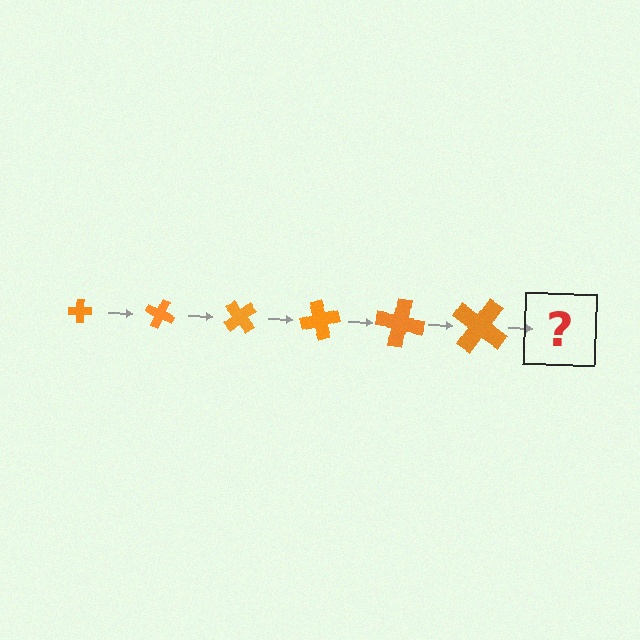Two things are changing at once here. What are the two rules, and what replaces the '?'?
The two rules are that the cross grows larger each step and it rotates 25 degrees each step. The '?' should be a cross, larger than the previous one and rotated 150 degrees from the start.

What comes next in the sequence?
The next element should be a cross, larger than the previous one and rotated 150 degrees from the start.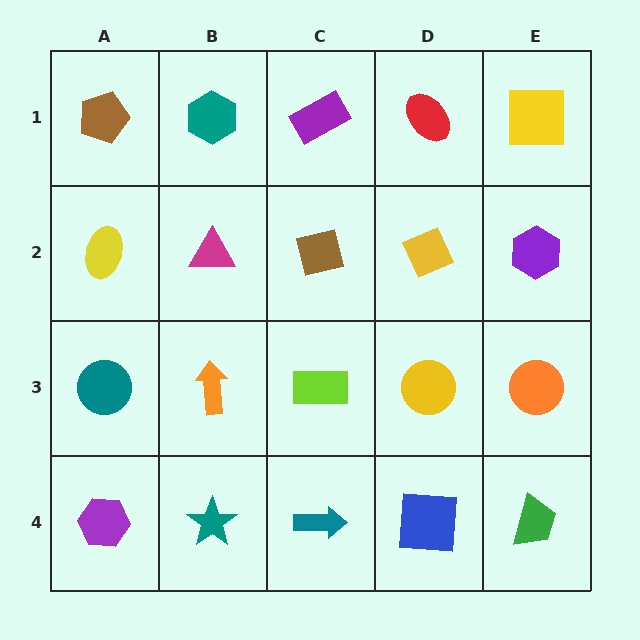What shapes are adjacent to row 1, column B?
A magenta triangle (row 2, column B), a brown pentagon (row 1, column A), a purple rectangle (row 1, column C).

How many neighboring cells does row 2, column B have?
4.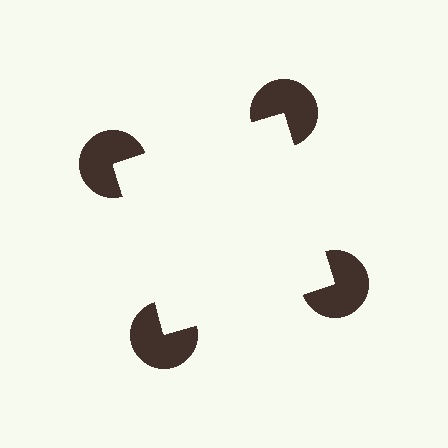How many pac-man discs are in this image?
There are 4 — one at each vertex of the illusory square.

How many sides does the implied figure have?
4 sides.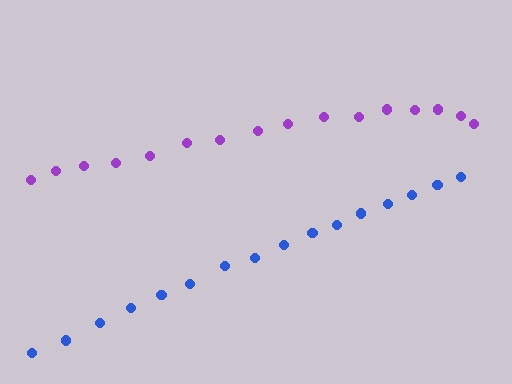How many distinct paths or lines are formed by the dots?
There are 2 distinct paths.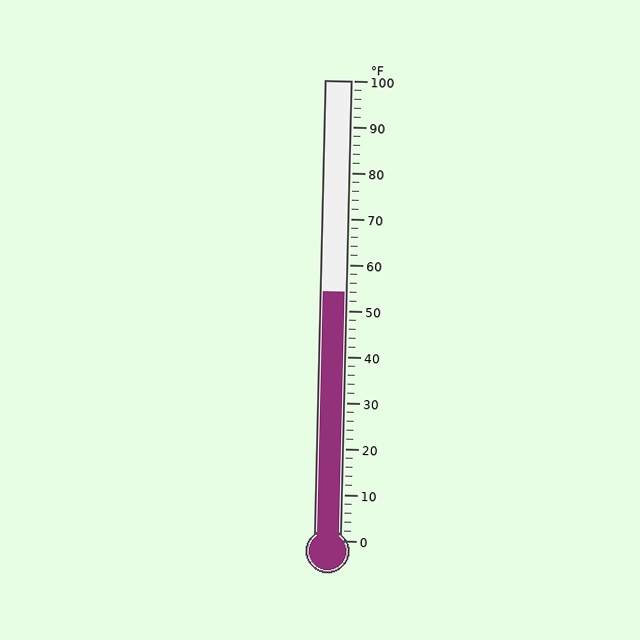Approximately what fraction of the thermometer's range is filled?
The thermometer is filled to approximately 55% of its range.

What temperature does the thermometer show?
The thermometer shows approximately 54°F.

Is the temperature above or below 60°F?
The temperature is below 60°F.